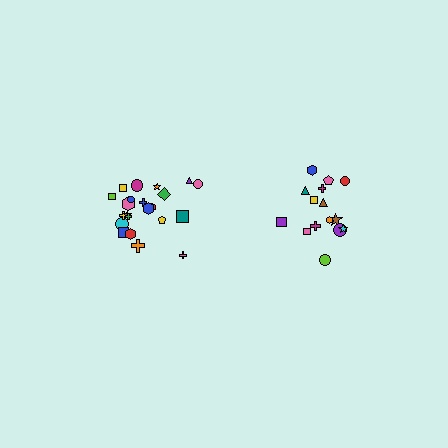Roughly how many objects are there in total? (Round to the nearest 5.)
Roughly 35 objects in total.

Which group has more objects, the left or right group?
The left group.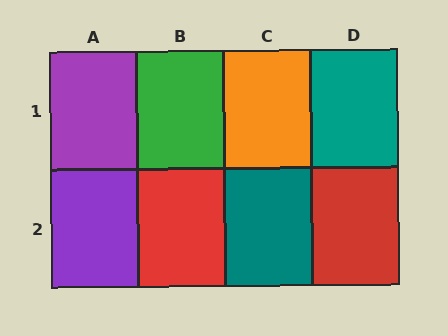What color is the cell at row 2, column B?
Red.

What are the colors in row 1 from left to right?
Purple, green, orange, teal.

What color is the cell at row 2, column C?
Teal.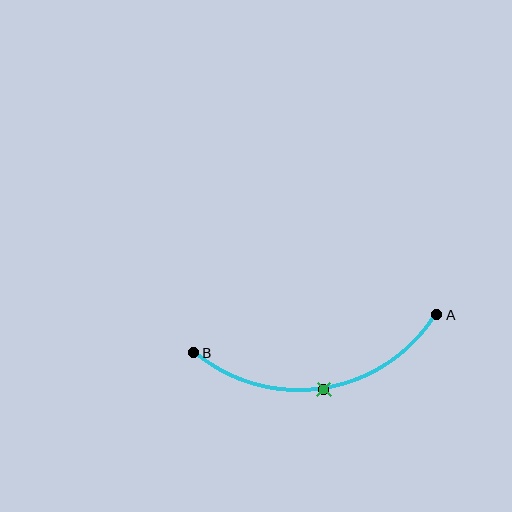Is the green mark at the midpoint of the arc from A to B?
Yes. The green mark lies on the arc at equal arc-length from both A and B — it is the arc midpoint.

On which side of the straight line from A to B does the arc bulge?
The arc bulges below the straight line connecting A and B.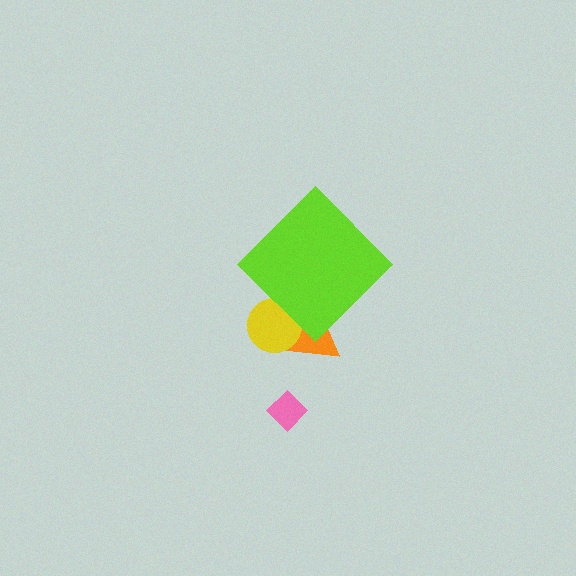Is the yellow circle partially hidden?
Yes, the yellow circle is partially hidden behind the lime diamond.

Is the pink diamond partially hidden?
No, the pink diamond is fully visible.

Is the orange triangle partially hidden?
Yes, the orange triangle is partially hidden behind the lime diamond.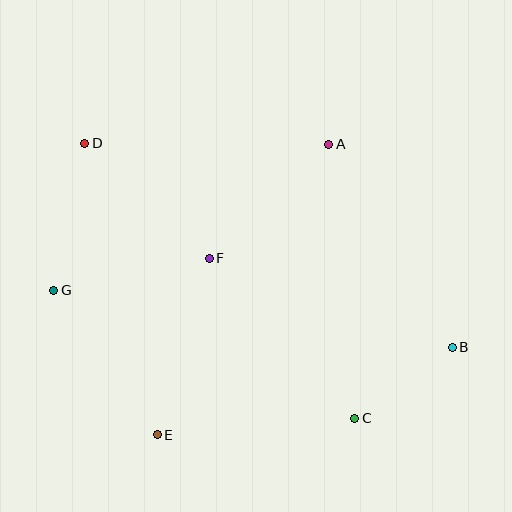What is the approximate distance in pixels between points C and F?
The distance between C and F is approximately 216 pixels.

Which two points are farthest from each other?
Points B and D are farthest from each other.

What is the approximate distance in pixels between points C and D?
The distance between C and D is approximately 385 pixels.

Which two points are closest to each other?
Points B and C are closest to each other.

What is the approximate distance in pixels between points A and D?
The distance between A and D is approximately 244 pixels.